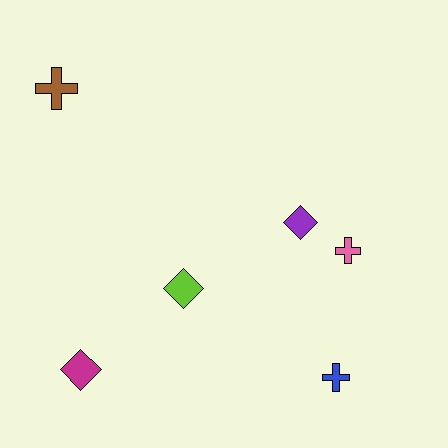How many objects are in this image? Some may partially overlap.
There are 6 objects.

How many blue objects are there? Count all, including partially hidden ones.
There is 1 blue object.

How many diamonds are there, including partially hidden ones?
There are 3 diamonds.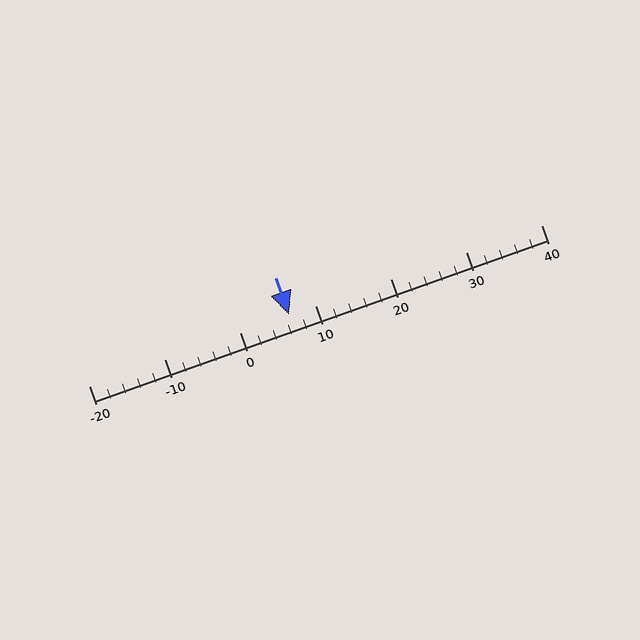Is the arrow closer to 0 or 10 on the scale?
The arrow is closer to 10.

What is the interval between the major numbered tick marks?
The major tick marks are spaced 10 units apart.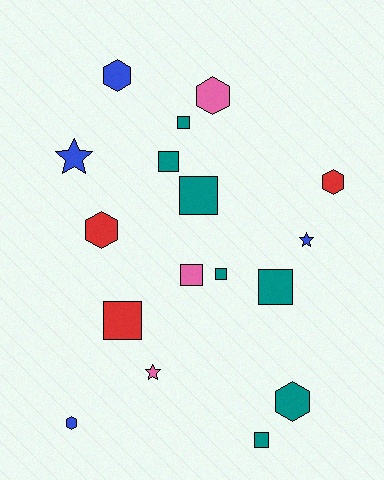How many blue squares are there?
There are no blue squares.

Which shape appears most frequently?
Square, with 8 objects.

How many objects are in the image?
There are 17 objects.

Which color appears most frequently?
Teal, with 7 objects.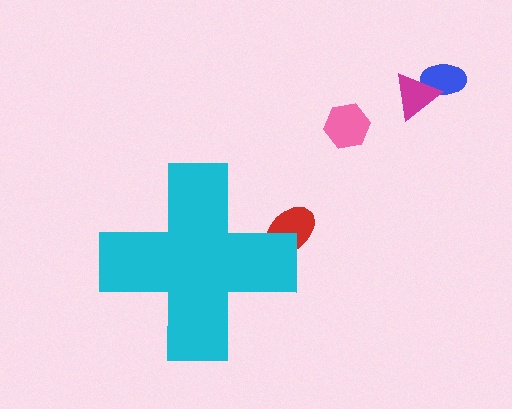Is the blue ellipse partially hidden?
No, the blue ellipse is fully visible.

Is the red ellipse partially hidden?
Yes, the red ellipse is partially hidden behind the cyan cross.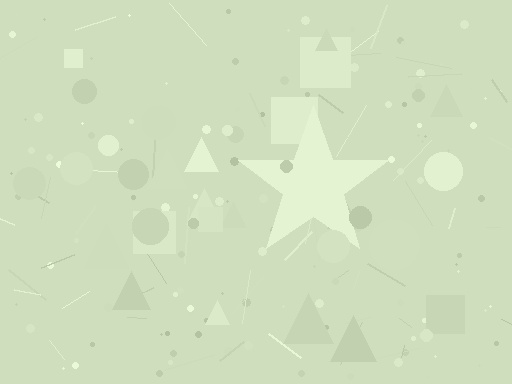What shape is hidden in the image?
A star is hidden in the image.